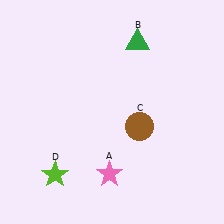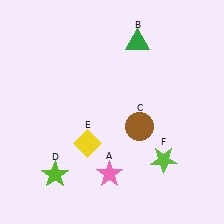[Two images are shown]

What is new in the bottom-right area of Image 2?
A lime star (F) was added in the bottom-right area of Image 2.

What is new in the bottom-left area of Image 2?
A yellow diamond (E) was added in the bottom-left area of Image 2.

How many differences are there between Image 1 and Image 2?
There are 2 differences between the two images.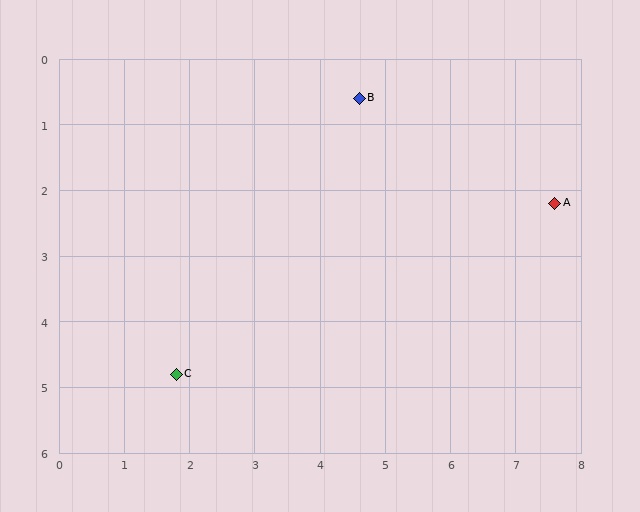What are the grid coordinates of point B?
Point B is at approximately (4.6, 0.6).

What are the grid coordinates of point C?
Point C is at approximately (1.8, 4.8).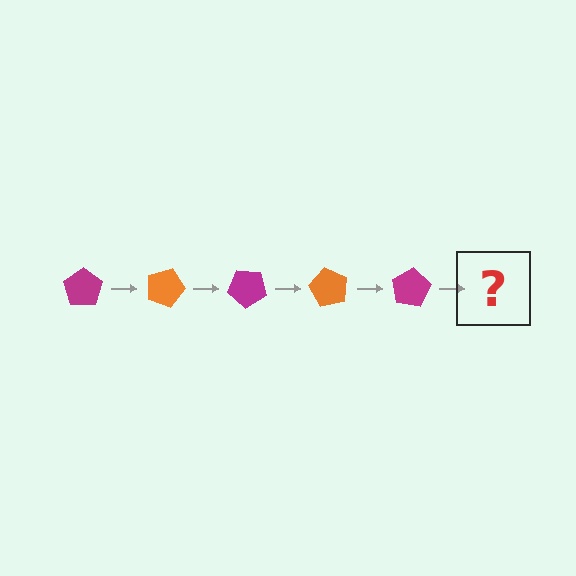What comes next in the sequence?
The next element should be an orange pentagon, rotated 100 degrees from the start.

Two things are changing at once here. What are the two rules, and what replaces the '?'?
The two rules are that it rotates 20 degrees each step and the color cycles through magenta and orange. The '?' should be an orange pentagon, rotated 100 degrees from the start.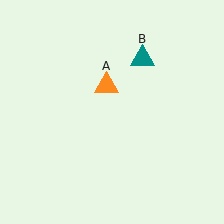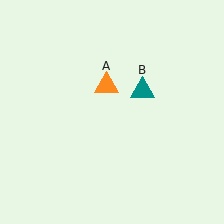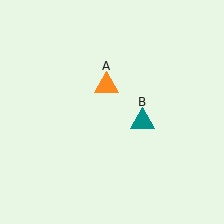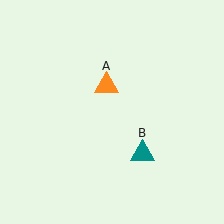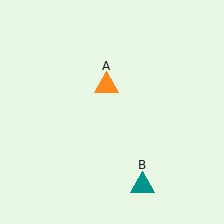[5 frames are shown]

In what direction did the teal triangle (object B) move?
The teal triangle (object B) moved down.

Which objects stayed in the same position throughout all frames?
Orange triangle (object A) remained stationary.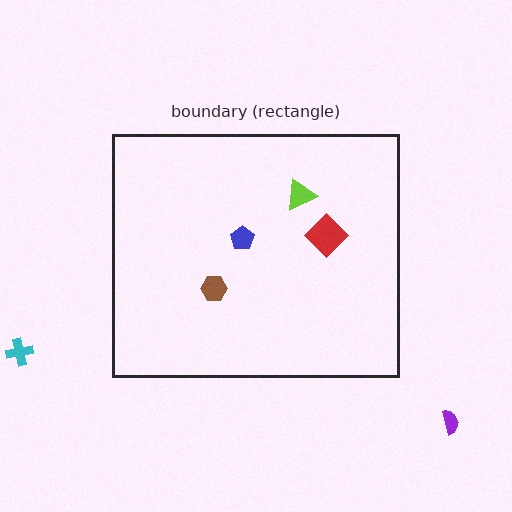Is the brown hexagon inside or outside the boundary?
Inside.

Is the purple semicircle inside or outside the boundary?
Outside.